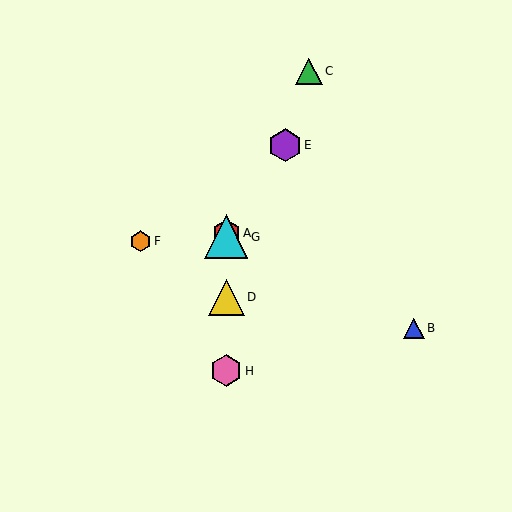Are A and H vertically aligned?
Yes, both are at x≈226.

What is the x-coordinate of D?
Object D is at x≈226.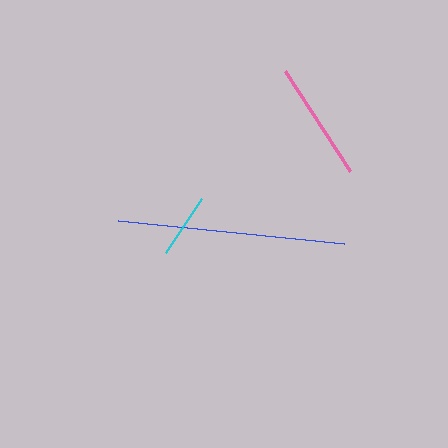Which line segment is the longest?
The blue line is the longest at approximately 227 pixels.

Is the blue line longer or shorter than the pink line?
The blue line is longer than the pink line.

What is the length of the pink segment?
The pink segment is approximately 119 pixels long.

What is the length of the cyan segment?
The cyan segment is approximately 65 pixels long.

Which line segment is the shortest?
The cyan line is the shortest at approximately 65 pixels.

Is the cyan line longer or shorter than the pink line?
The pink line is longer than the cyan line.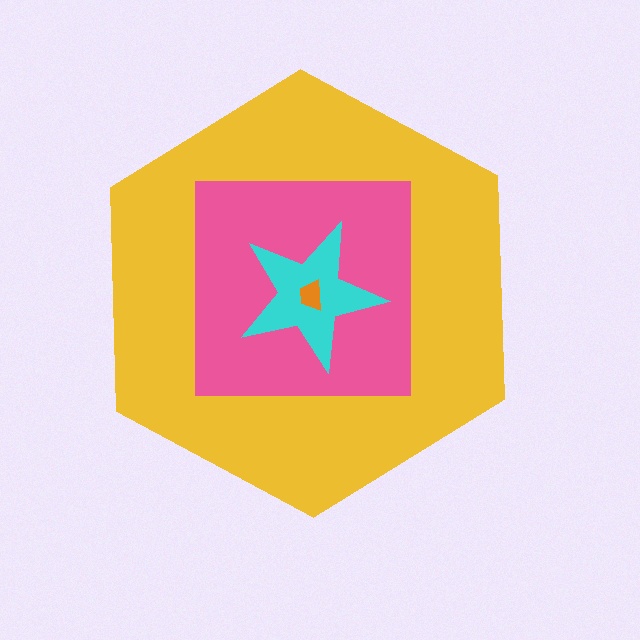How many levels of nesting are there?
4.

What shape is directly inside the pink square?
The cyan star.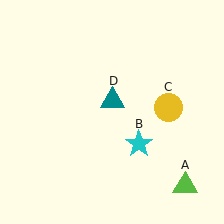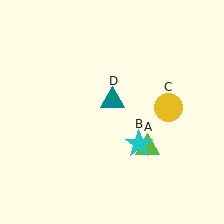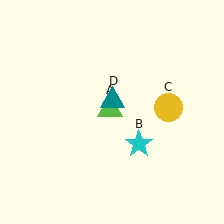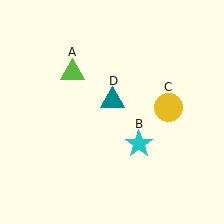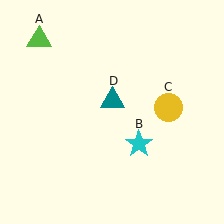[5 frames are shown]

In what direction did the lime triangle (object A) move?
The lime triangle (object A) moved up and to the left.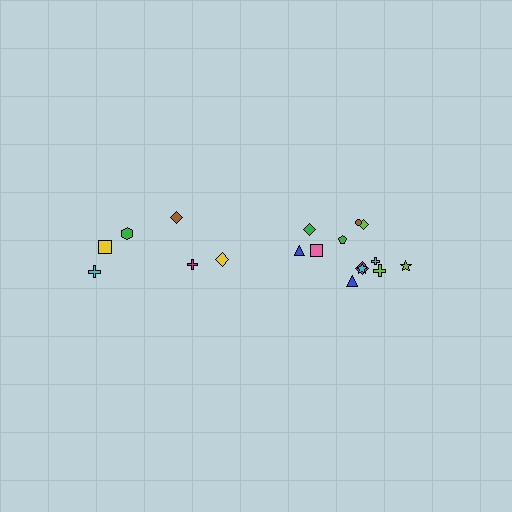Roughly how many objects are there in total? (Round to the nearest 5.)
Roughly 20 objects in total.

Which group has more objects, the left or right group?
The right group.